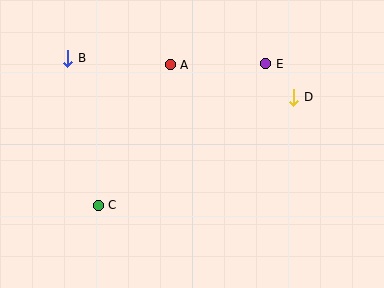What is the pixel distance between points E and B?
The distance between E and B is 198 pixels.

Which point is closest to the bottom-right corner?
Point D is closest to the bottom-right corner.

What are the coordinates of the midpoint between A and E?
The midpoint between A and E is at (218, 64).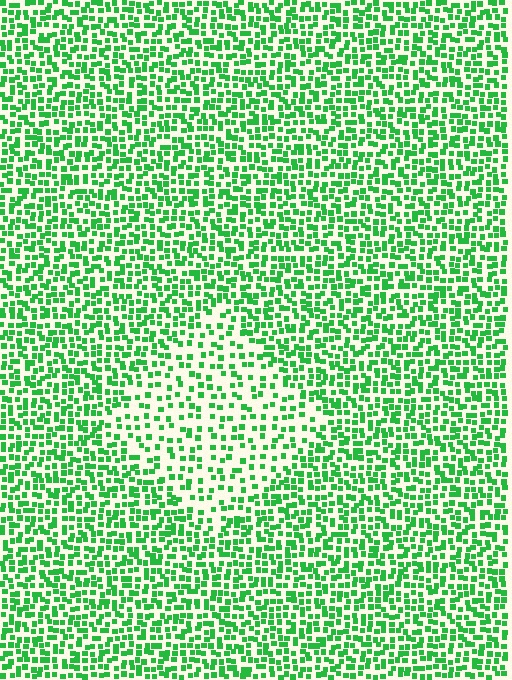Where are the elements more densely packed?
The elements are more densely packed outside the diamond boundary.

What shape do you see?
I see a diamond.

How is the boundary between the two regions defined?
The boundary is defined by a change in element density (approximately 1.9x ratio). All elements are the same color, size, and shape.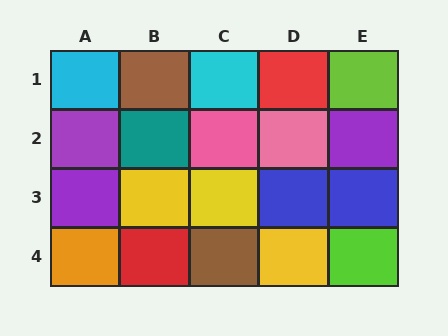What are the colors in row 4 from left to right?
Orange, red, brown, yellow, lime.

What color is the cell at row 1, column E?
Lime.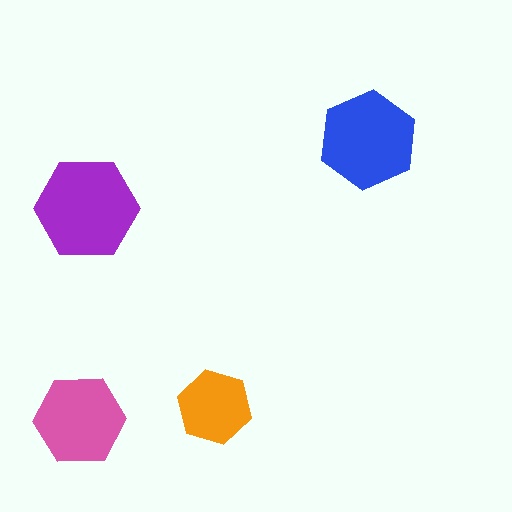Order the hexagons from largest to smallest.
the purple one, the blue one, the pink one, the orange one.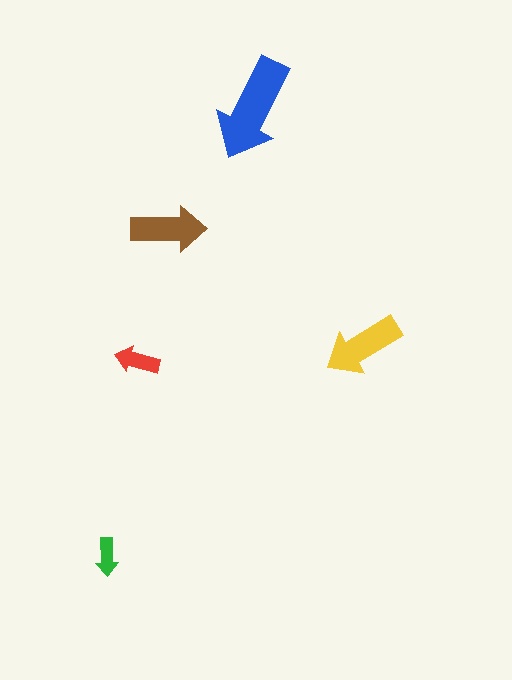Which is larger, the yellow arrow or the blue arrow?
The blue one.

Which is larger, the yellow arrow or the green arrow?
The yellow one.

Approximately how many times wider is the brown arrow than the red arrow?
About 1.5 times wider.